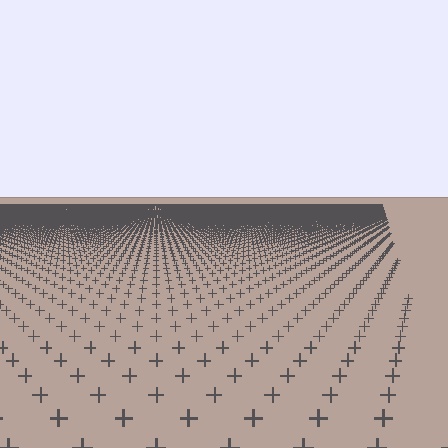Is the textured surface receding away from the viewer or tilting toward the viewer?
The surface is receding away from the viewer. Texture elements get smaller and denser toward the top.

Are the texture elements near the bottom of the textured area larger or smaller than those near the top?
Larger. Near the bottom, elements are closer to the viewer and appear at a bigger on-screen size.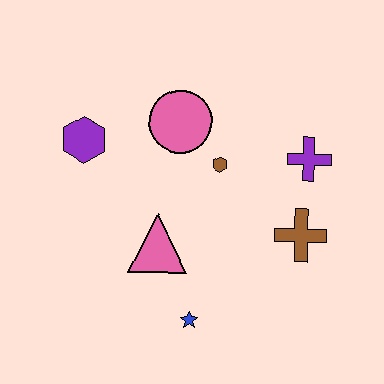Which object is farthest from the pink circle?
The blue star is farthest from the pink circle.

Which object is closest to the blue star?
The pink triangle is closest to the blue star.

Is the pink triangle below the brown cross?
Yes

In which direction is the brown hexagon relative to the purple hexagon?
The brown hexagon is to the right of the purple hexagon.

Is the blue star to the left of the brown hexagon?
Yes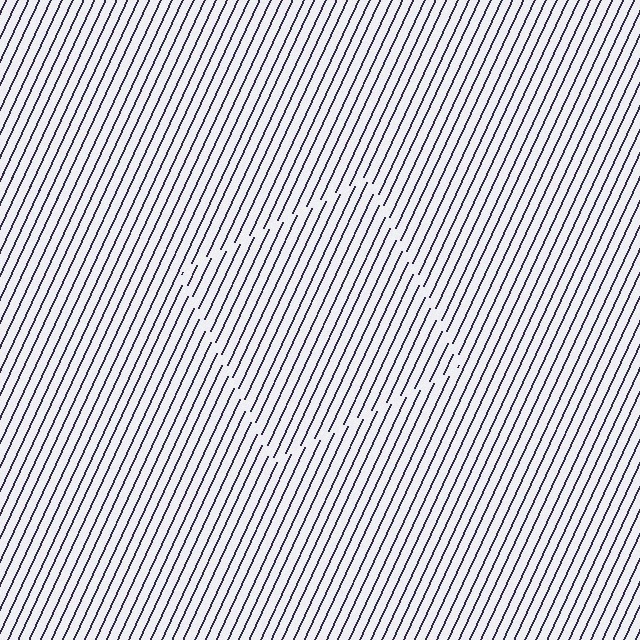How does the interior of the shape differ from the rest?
The interior of the shape contains the same grating, shifted by half a period — the contour is defined by the phase discontinuity where line-ends from the inner and outer gratings abut.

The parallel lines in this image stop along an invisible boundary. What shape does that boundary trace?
An illusory square. The interior of the shape contains the same grating, shifted by half a period — the contour is defined by the phase discontinuity where line-ends from the inner and outer gratings abut.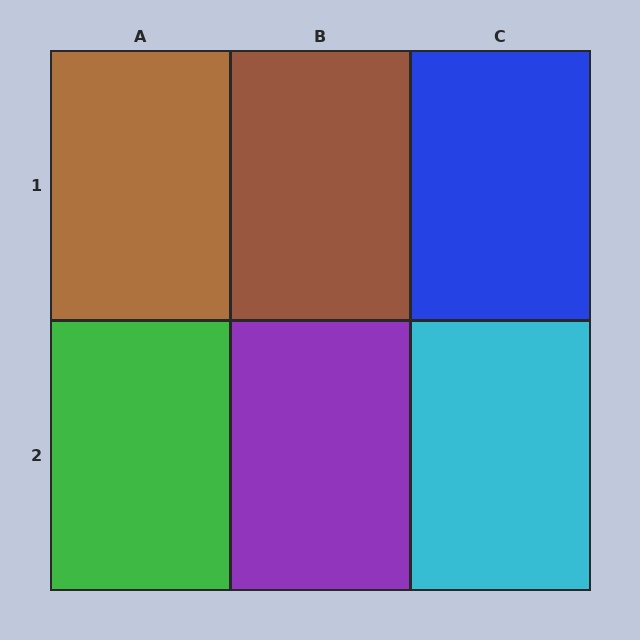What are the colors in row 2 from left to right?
Green, purple, cyan.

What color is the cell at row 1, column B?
Brown.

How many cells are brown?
2 cells are brown.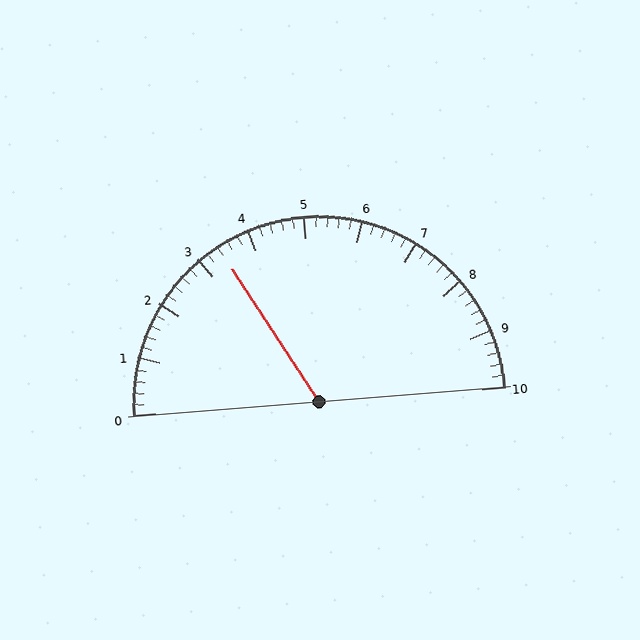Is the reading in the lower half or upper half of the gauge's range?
The reading is in the lower half of the range (0 to 10).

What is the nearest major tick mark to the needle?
The nearest major tick mark is 3.